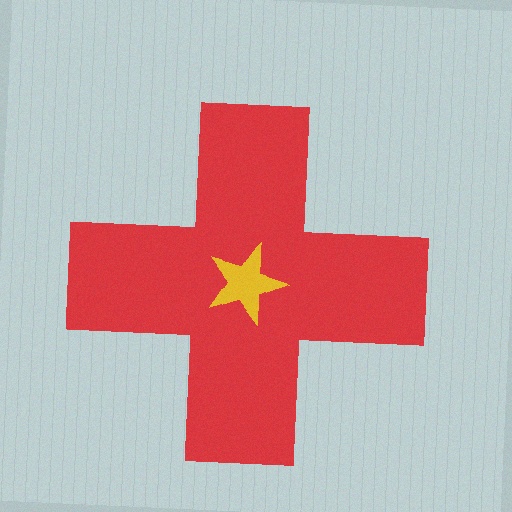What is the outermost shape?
The red cross.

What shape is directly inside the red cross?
The yellow star.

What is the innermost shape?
The yellow star.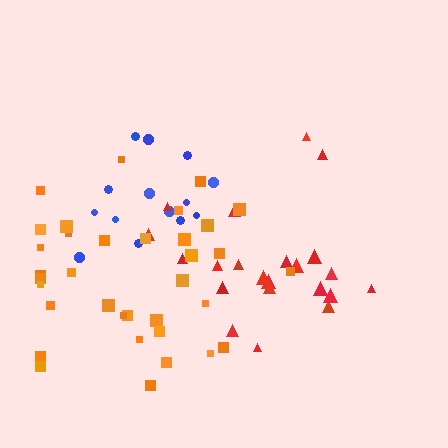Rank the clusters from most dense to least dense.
blue, orange, red.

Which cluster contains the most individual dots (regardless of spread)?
Orange (35).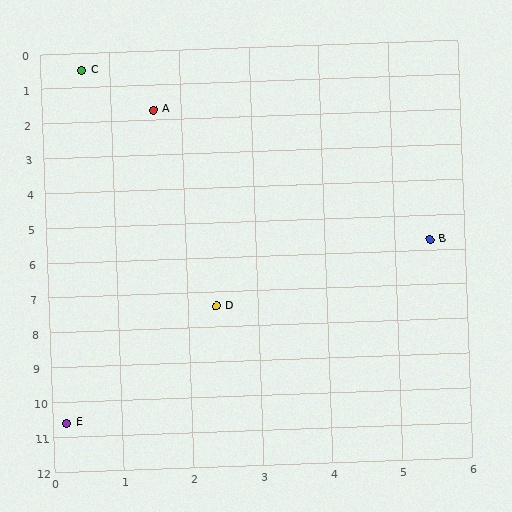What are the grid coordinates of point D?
Point D is at approximately (2.4, 7.4).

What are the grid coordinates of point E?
Point E is at approximately (0.2, 10.6).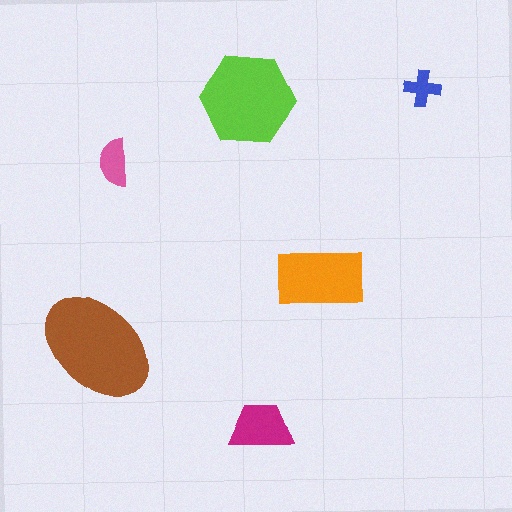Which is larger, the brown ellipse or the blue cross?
The brown ellipse.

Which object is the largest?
The brown ellipse.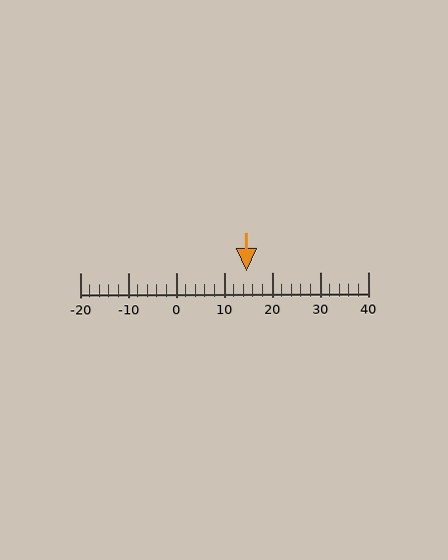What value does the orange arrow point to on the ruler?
The orange arrow points to approximately 15.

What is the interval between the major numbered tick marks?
The major tick marks are spaced 10 units apart.